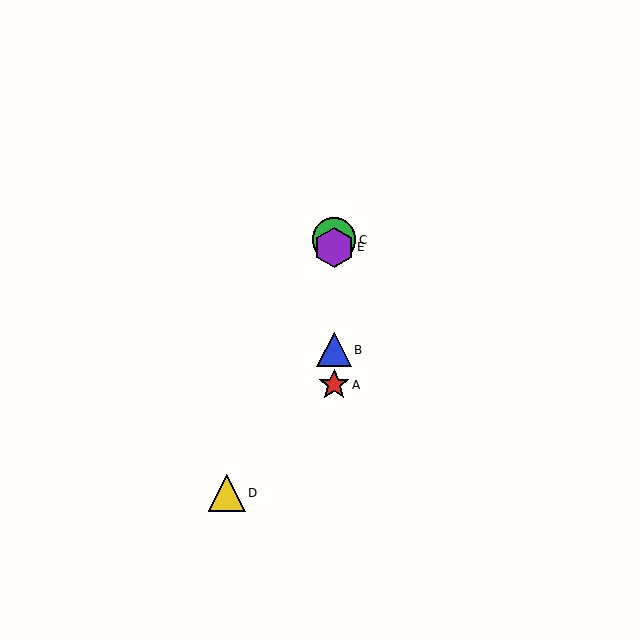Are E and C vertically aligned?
Yes, both are at x≈334.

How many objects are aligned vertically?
4 objects (A, B, C, E) are aligned vertically.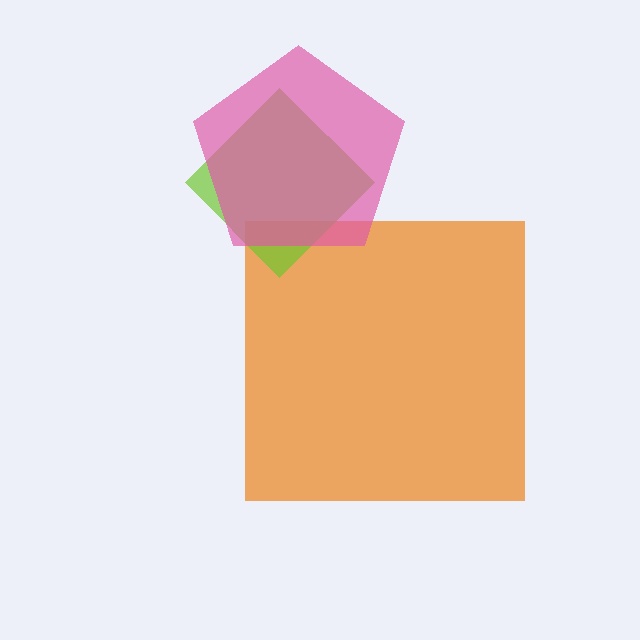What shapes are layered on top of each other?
The layered shapes are: an orange square, a lime diamond, a pink pentagon.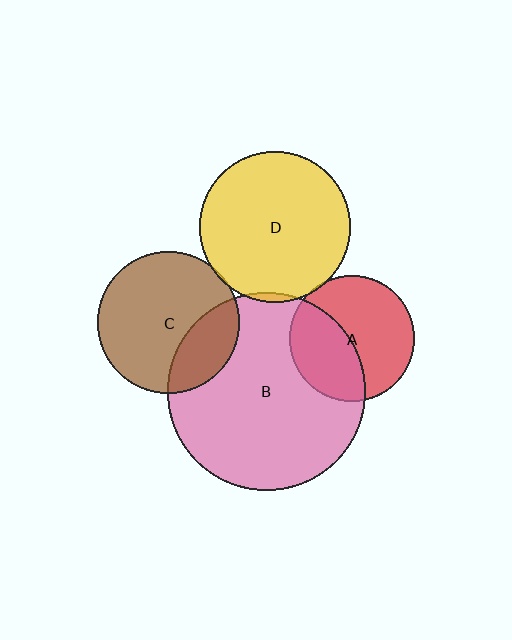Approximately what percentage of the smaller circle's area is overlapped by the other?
Approximately 5%.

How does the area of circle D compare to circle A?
Approximately 1.4 times.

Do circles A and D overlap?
Yes.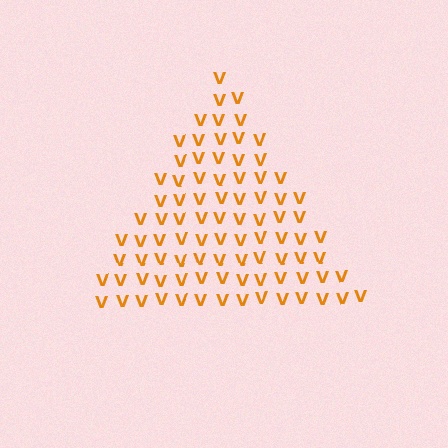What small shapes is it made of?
It is made of small letter V's.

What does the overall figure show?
The overall figure shows a triangle.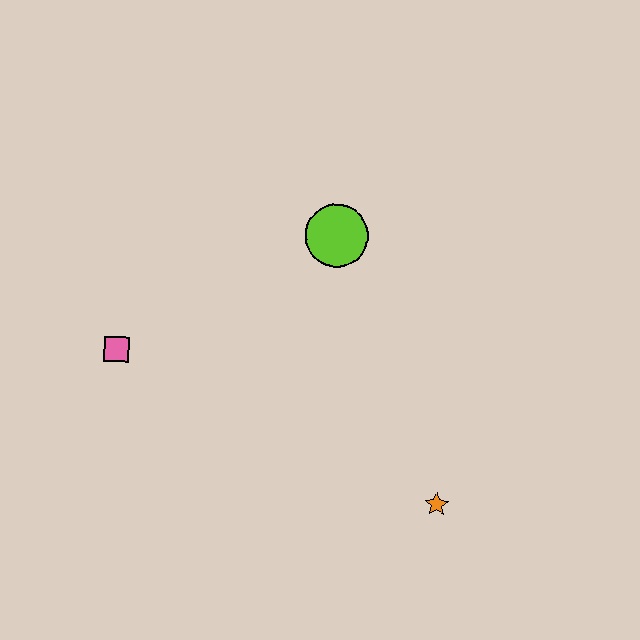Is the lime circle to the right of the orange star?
No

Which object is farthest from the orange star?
The pink square is farthest from the orange star.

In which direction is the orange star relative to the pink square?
The orange star is to the right of the pink square.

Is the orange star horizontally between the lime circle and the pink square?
No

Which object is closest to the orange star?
The lime circle is closest to the orange star.